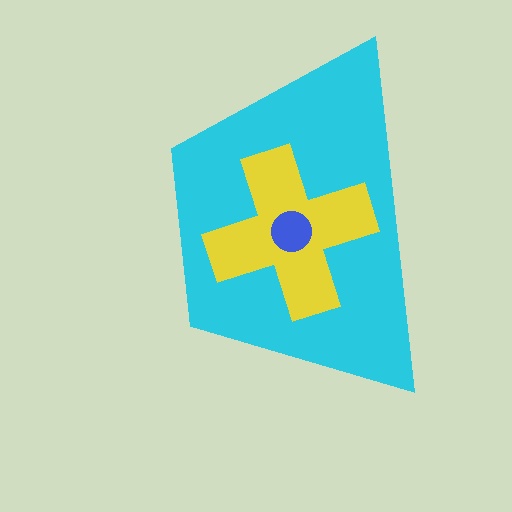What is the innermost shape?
The blue circle.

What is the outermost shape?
The cyan trapezoid.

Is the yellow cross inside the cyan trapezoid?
Yes.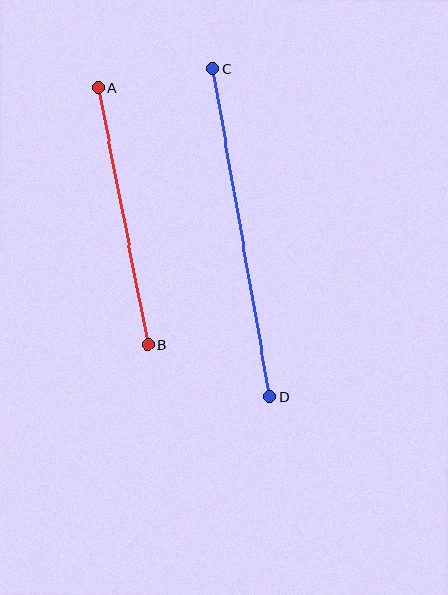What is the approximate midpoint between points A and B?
The midpoint is at approximately (123, 216) pixels.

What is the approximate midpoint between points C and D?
The midpoint is at approximately (241, 233) pixels.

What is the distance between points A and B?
The distance is approximately 262 pixels.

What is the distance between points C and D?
The distance is approximately 333 pixels.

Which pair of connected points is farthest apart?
Points C and D are farthest apart.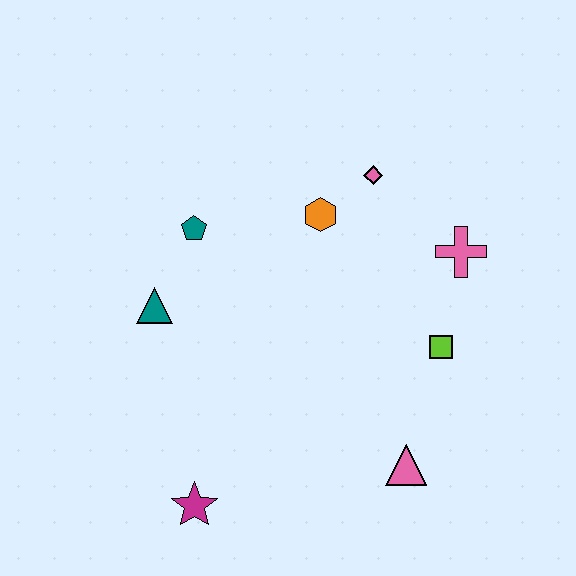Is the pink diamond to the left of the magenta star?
No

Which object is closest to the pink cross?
The lime square is closest to the pink cross.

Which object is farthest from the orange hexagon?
The magenta star is farthest from the orange hexagon.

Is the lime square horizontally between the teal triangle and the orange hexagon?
No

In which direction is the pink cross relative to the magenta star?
The pink cross is to the right of the magenta star.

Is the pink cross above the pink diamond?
No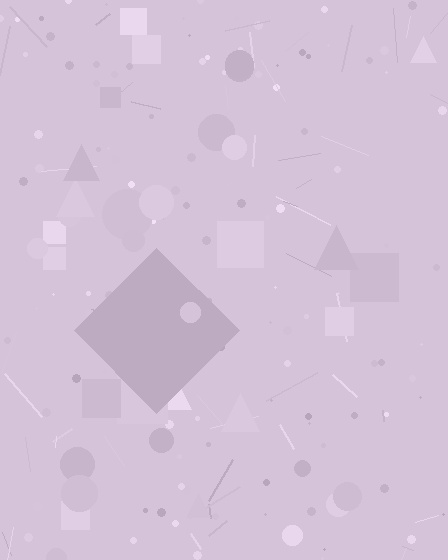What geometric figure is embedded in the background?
A diamond is embedded in the background.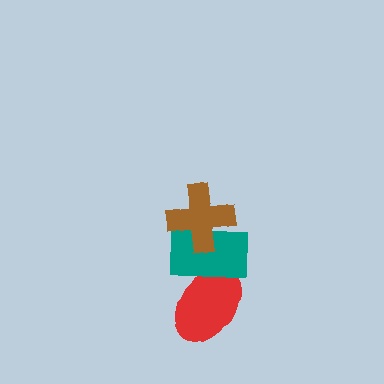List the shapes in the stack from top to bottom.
From top to bottom: the brown cross, the teal rectangle, the red ellipse.